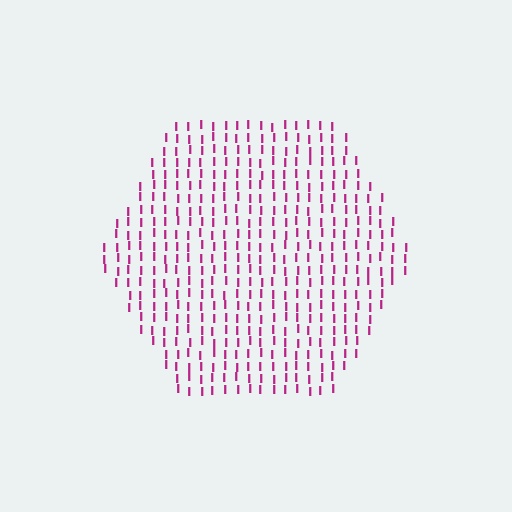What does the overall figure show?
The overall figure shows a hexagon.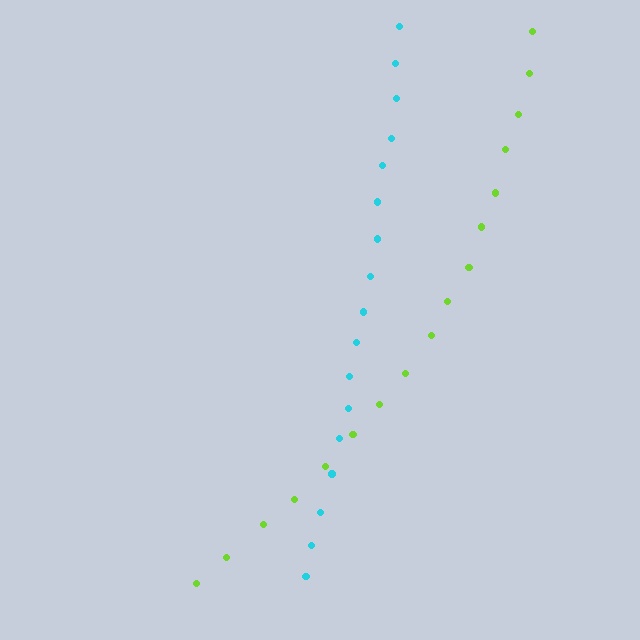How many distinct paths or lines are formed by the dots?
There are 2 distinct paths.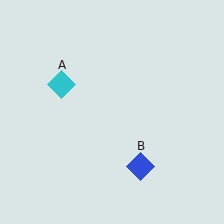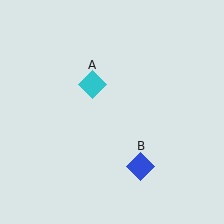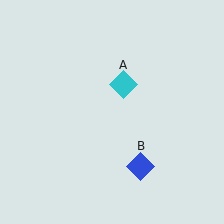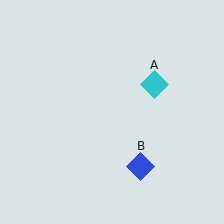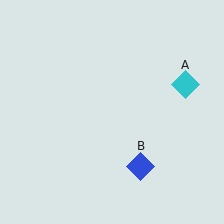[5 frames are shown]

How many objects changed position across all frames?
1 object changed position: cyan diamond (object A).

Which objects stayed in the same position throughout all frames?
Blue diamond (object B) remained stationary.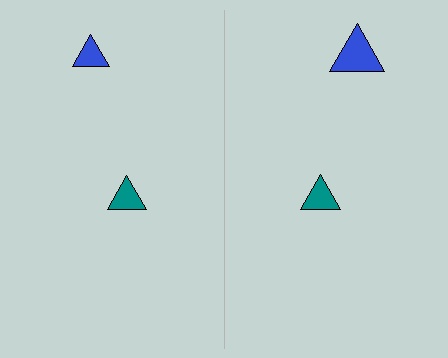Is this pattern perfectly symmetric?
No, the pattern is not perfectly symmetric. The blue triangle on the right side has a different size than its mirror counterpart.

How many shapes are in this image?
There are 4 shapes in this image.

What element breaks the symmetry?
The blue triangle on the right side has a different size than its mirror counterpart.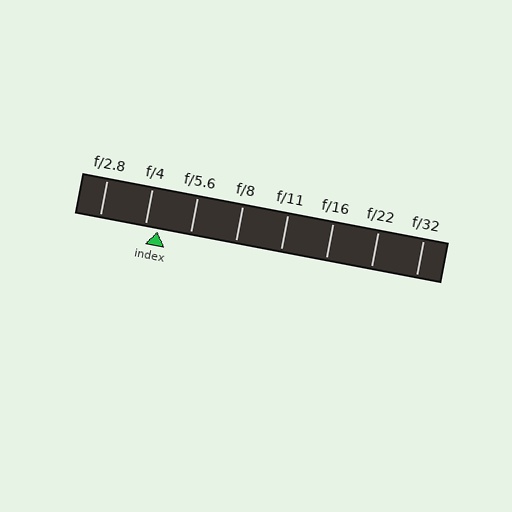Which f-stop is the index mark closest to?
The index mark is closest to f/4.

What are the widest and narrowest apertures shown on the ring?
The widest aperture shown is f/2.8 and the narrowest is f/32.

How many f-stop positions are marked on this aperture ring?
There are 8 f-stop positions marked.